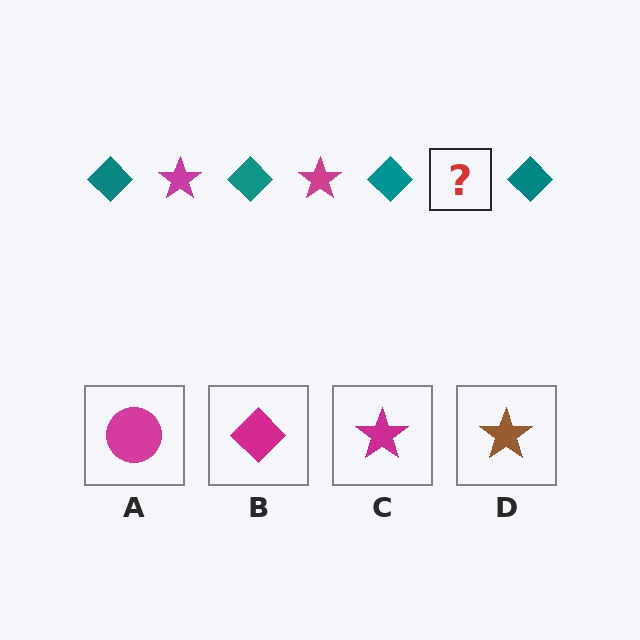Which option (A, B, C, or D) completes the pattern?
C.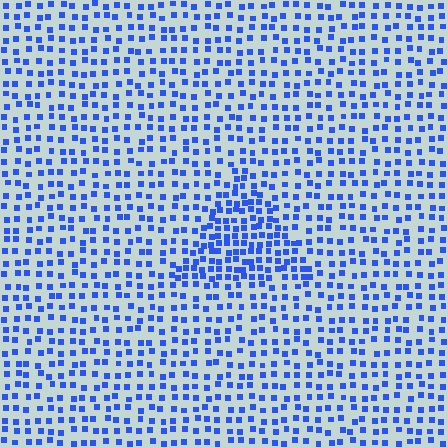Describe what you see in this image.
The image contains small blue elements arranged at two different densities. A triangle-shaped region is visible where the elements are more densely packed than the surrounding area.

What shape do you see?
I see a triangle.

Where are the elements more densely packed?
The elements are more densely packed inside the triangle boundary.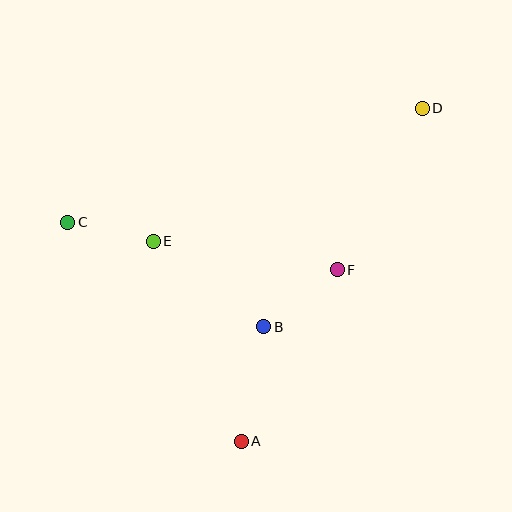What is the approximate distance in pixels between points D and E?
The distance between D and E is approximately 300 pixels.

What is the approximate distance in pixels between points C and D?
The distance between C and D is approximately 372 pixels.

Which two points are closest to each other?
Points C and E are closest to each other.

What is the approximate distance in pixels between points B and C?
The distance between B and C is approximately 222 pixels.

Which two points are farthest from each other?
Points A and D are farthest from each other.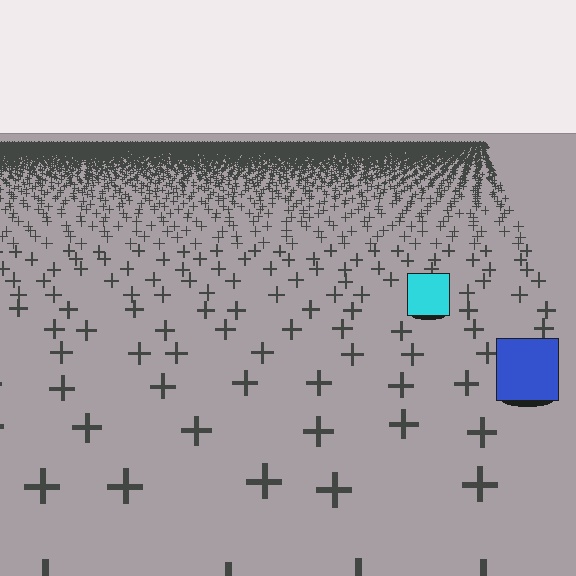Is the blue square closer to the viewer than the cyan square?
Yes. The blue square is closer — you can tell from the texture gradient: the ground texture is coarser near it.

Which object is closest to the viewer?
The blue square is closest. The texture marks near it are larger and more spread out.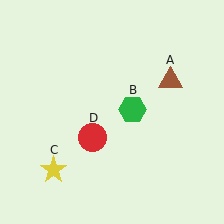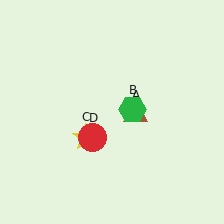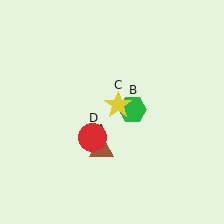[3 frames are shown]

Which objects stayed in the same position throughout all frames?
Green hexagon (object B) and red circle (object D) remained stationary.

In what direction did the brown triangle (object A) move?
The brown triangle (object A) moved down and to the left.